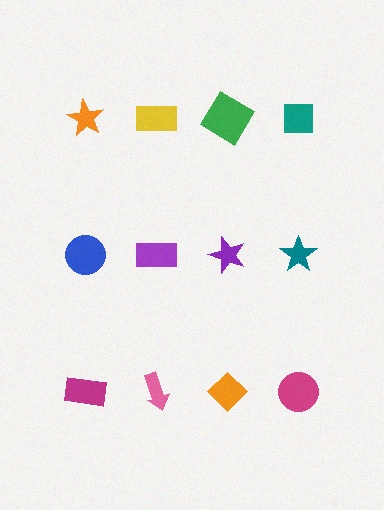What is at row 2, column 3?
A purple star.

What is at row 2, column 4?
A teal star.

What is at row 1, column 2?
A yellow rectangle.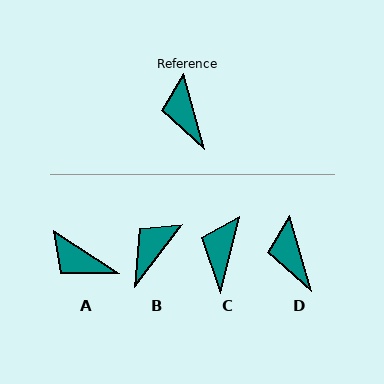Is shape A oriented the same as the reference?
No, it is off by about 41 degrees.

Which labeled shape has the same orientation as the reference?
D.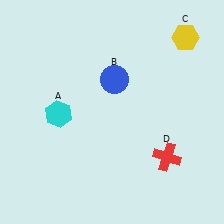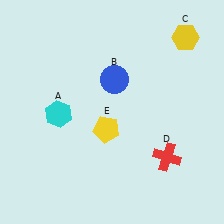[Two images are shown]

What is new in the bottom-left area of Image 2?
A yellow pentagon (E) was added in the bottom-left area of Image 2.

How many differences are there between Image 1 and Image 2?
There is 1 difference between the two images.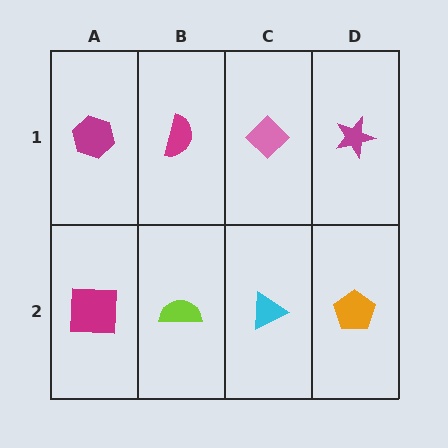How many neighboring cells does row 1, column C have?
3.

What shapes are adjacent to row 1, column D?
An orange pentagon (row 2, column D), a pink diamond (row 1, column C).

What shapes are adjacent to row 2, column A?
A magenta hexagon (row 1, column A), a lime semicircle (row 2, column B).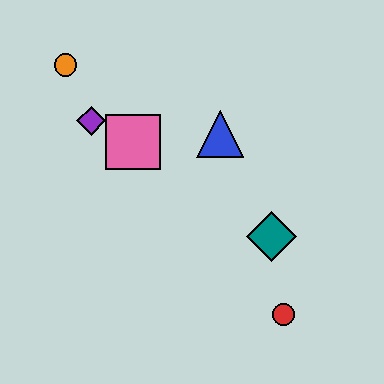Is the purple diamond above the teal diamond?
Yes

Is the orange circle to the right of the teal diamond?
No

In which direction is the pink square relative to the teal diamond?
The pink square is to the left of the teal diamond.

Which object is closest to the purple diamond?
The pink square is closest to the purple diamond.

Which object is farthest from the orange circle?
The red circle is farthest from the orange circle.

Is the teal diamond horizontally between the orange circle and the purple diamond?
No